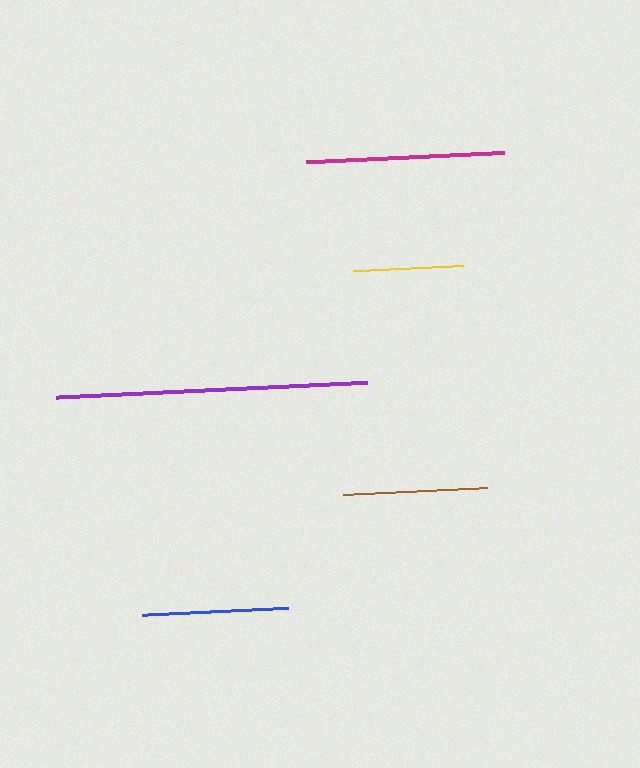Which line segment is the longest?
The purple line is the longest at approximately 312 pixels.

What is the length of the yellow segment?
The yellow segment is approximately 111 pixels long.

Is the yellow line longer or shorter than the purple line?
The purple line is longer than the yellow line.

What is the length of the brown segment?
The brown segment is approximately 144 pixels long.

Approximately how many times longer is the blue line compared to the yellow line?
The blue line is approximately 1.3 times the length of the yellow line.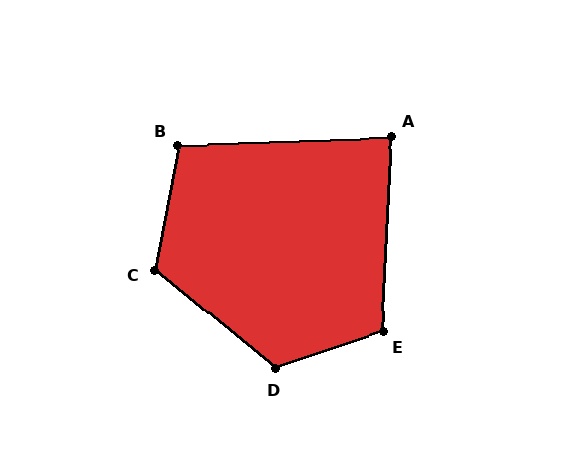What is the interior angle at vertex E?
Approximately 111 degrees (obtuse).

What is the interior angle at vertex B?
Approximately 103 degrees (obtuse).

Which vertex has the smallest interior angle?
A, at approximately 85 degrees.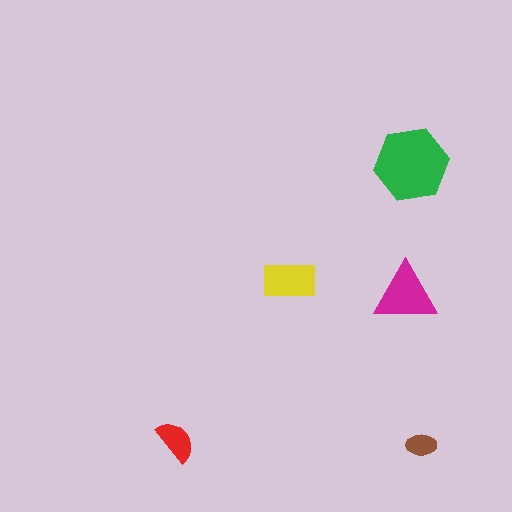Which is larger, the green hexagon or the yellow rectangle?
The green hexagon.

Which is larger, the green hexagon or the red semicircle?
The green hexagon.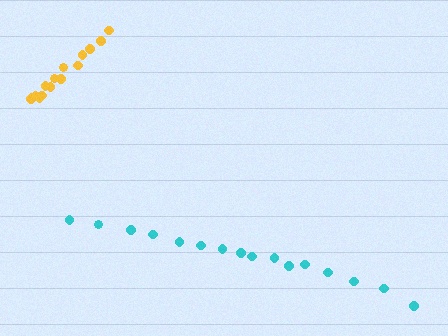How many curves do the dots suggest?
There are 2 distinct paths.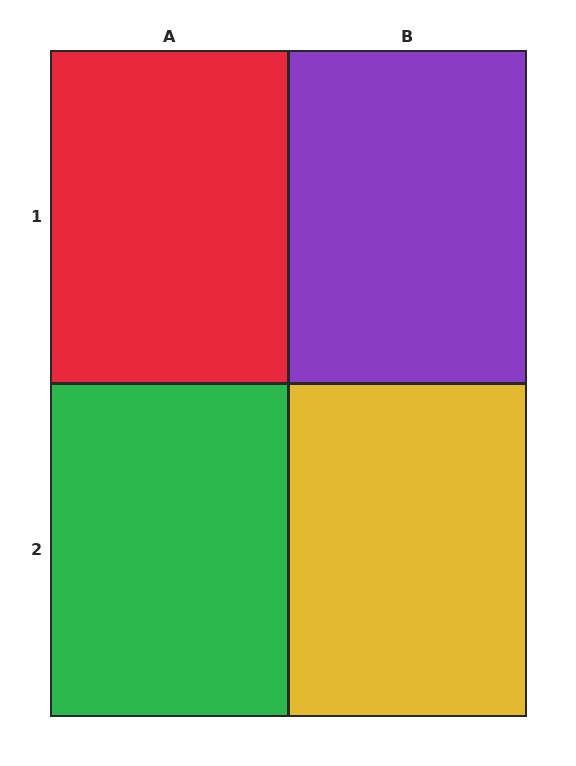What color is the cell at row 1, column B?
Purple.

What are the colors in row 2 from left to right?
Green, yellow.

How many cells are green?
1 cell is green.